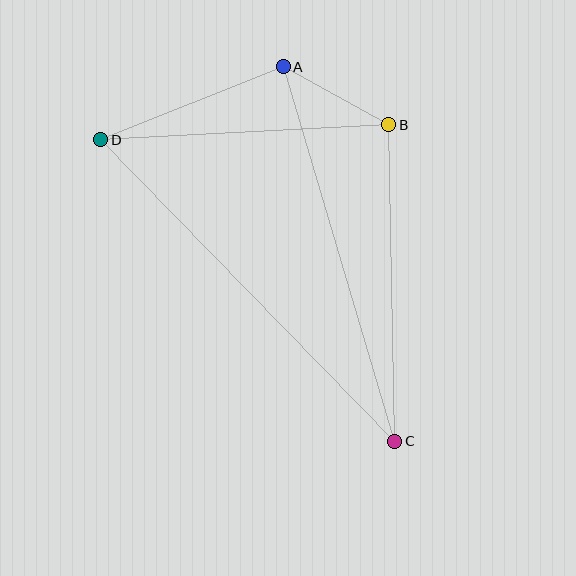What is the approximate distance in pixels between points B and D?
The distance between B and D is approximately 288 pixels.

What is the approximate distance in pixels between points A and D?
The distance between A and D is approximately 196 pixels.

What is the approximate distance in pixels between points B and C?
The distance between B and C is approximately 316 pixels.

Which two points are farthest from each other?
Points C and D are farthest from each other.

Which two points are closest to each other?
Points A and B are closest to each other.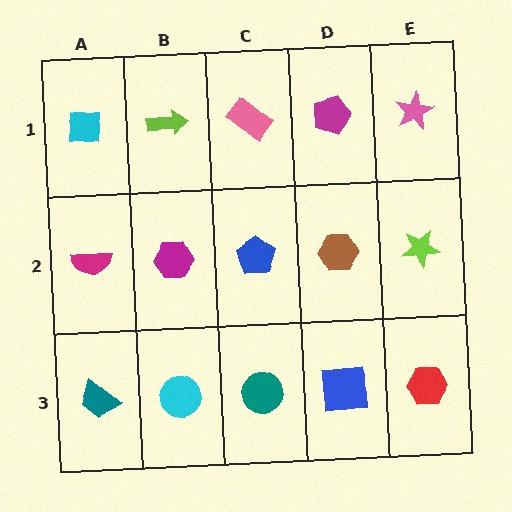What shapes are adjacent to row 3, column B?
A magenta hexagon (row 2, column B), a teal trapezoid (row 3, column A), a teal circle (row 3, column C).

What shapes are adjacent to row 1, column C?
A blue pentagon (row 2, column C), a lime arrow (row 1, column B), a magenta pentagon (row 1, column D).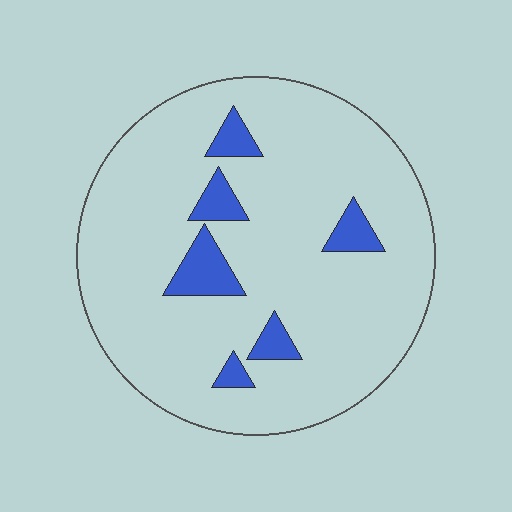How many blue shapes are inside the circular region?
6.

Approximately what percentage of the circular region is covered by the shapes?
Approximately 10%.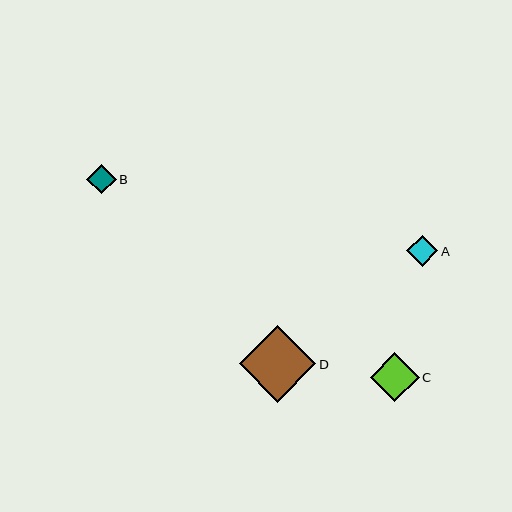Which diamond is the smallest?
Diamond B is the smallest with a size of approximately 30 pixels.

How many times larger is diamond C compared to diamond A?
Diamond C is approximately 1.6 times the size of diamond A.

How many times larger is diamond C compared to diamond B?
Diamond C is approximately 1.6 times the size of diamond B.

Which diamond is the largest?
Diamond D is the largest with a size of approximately 77 pixels.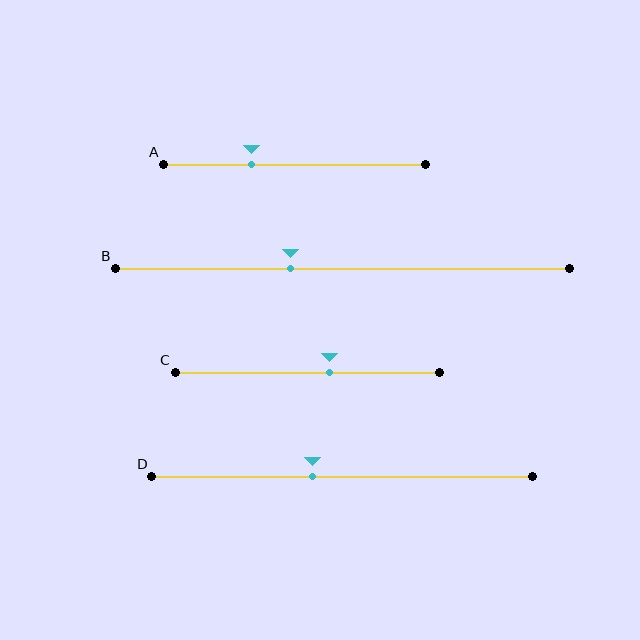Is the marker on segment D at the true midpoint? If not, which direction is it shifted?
No, the marker on segment D is shifted to the left by about 8% of the segment length.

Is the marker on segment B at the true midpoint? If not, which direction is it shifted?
No, the marker on segment B is shifted to the left by about 12% of the segment length.